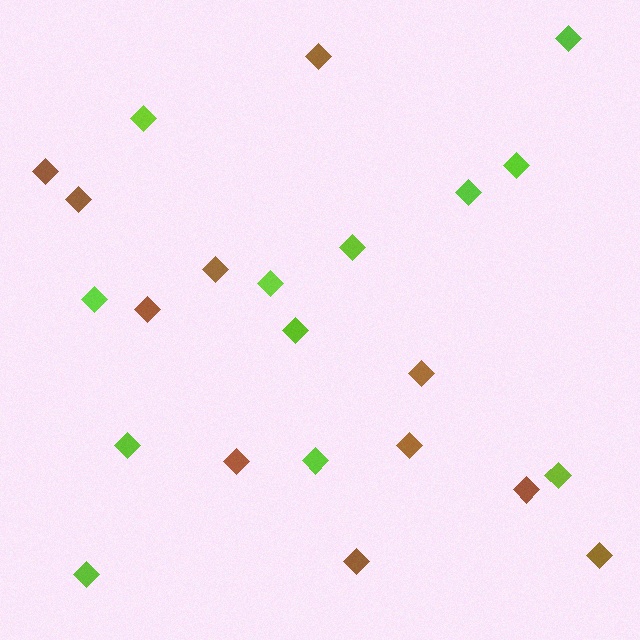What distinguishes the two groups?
There are 2 groups: one group of lime diamonds (12) and one group of brown diamonds (11).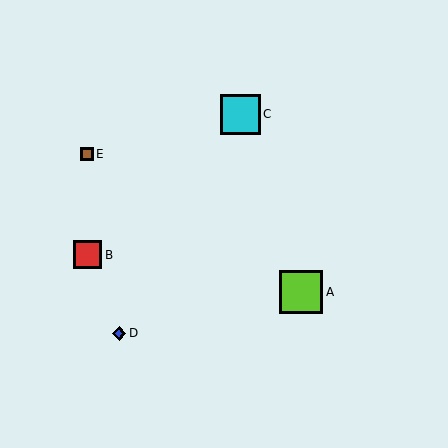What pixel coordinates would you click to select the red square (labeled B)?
Click at (88, 255) to select the red square B.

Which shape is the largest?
The lime square (labeled A) is the largest.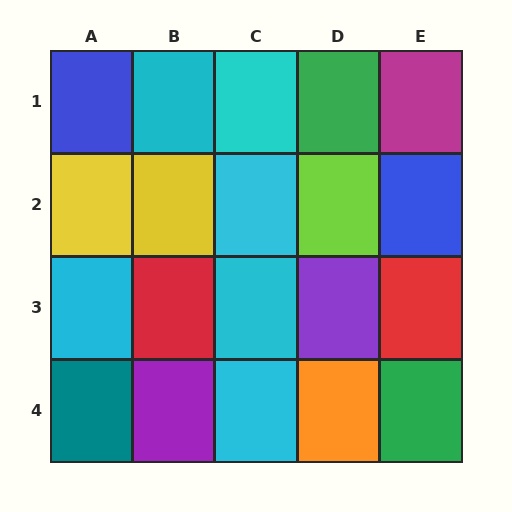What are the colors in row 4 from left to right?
Teal, purple, cyan, orange, green.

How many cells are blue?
2 cells are blue.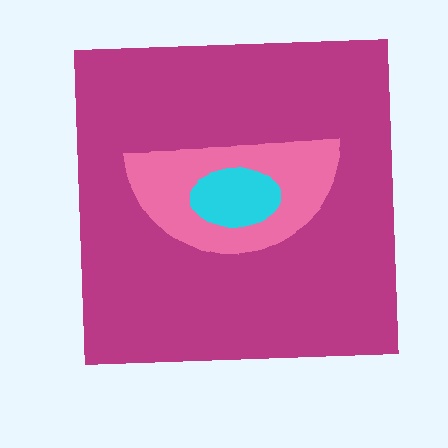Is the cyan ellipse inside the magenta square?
Yes.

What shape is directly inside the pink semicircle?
The cyan ellipse.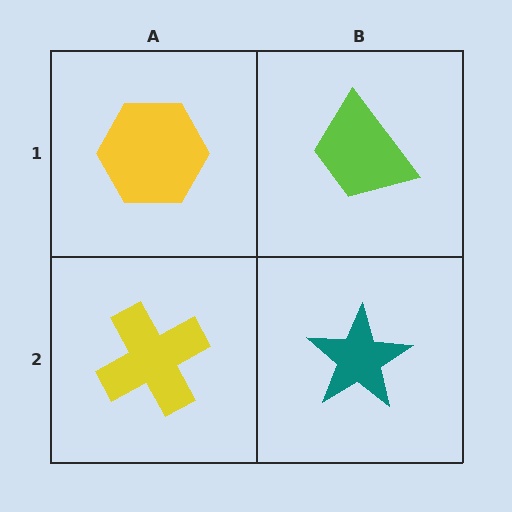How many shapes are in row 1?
2 shapes.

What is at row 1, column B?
A lime trapezoid.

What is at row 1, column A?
A yellow hexagon.